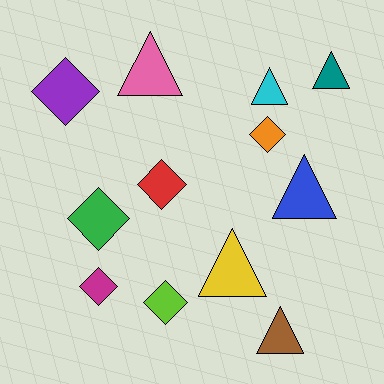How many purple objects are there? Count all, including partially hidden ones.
There is 1 purple object.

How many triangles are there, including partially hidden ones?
There are 6 triangles.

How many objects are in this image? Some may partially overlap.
There are 12 objects.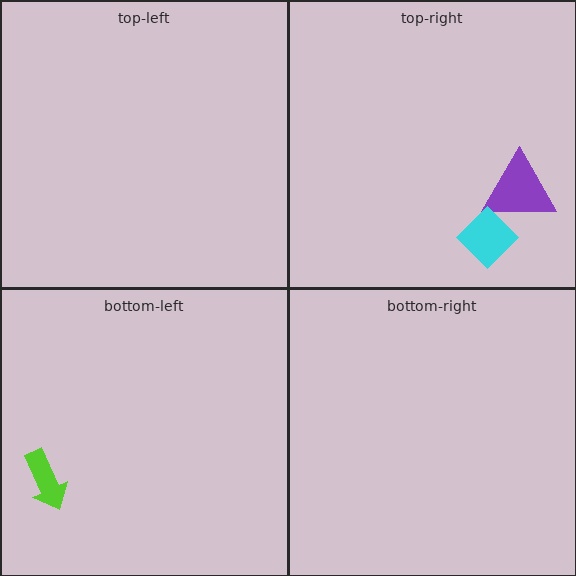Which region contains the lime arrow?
The bottom-left region.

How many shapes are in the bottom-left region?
1.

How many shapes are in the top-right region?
2.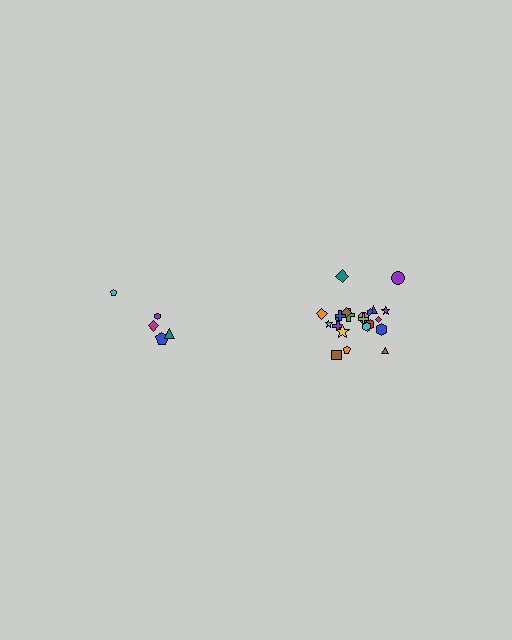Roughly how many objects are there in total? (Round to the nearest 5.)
Roughly 25 objects in total.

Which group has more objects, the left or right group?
The right group.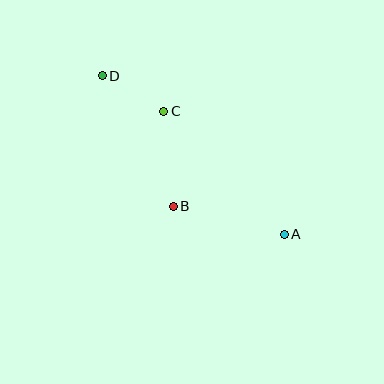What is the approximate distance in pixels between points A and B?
The distance between A and B is approximately 114 pixels.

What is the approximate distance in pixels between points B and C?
The distance between B and C is approximately 96 pixels.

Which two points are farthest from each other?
Points A and D are farthest from each other.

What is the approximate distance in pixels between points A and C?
The distance between A and C is approximately 172 pixels.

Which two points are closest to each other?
Points C and D are closest to each other.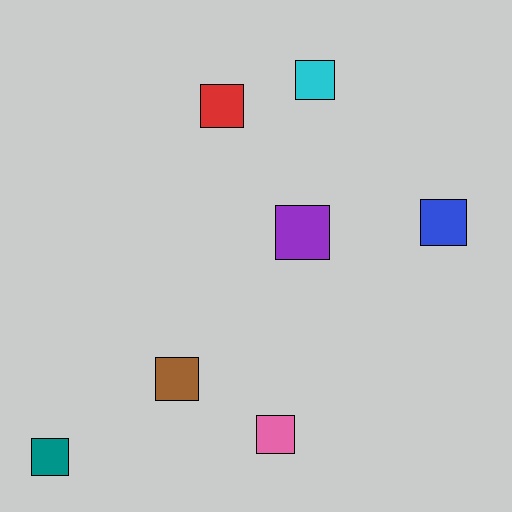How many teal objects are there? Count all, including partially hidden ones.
There is 1 teal object.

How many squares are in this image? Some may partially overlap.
There are 7 squares.